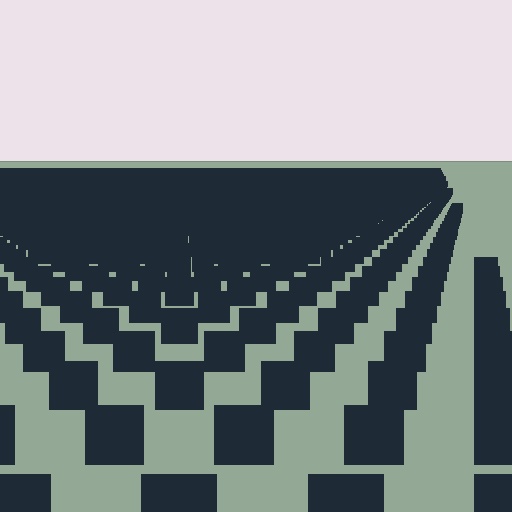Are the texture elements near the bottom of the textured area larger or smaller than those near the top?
Larger. Near the bottom, elements are closer to the viewer and appear at a bigger on-screen size.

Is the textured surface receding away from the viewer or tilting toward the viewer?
The surface is receding away from the viewer. Texture elements get smaller and denser toward the top.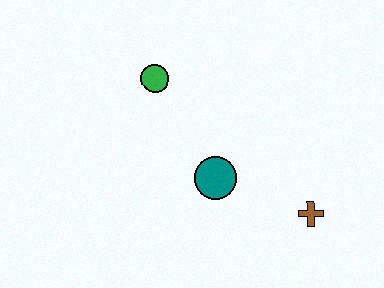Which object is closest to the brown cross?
The teal circle is closest to the brown cross.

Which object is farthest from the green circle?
The brown cross is farthest from the green circle.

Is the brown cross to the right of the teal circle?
Yes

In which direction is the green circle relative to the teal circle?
The green circle is above the teal circle.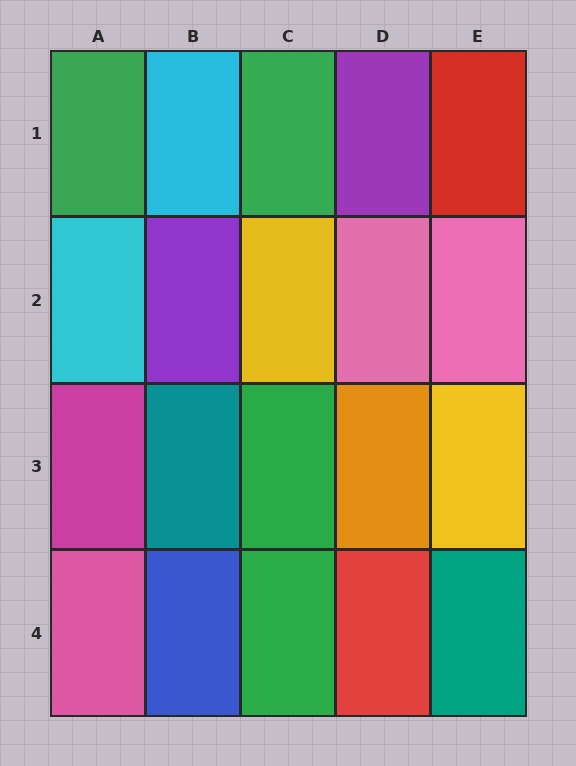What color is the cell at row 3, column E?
Yellow.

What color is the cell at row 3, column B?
Teal.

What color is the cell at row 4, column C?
Green.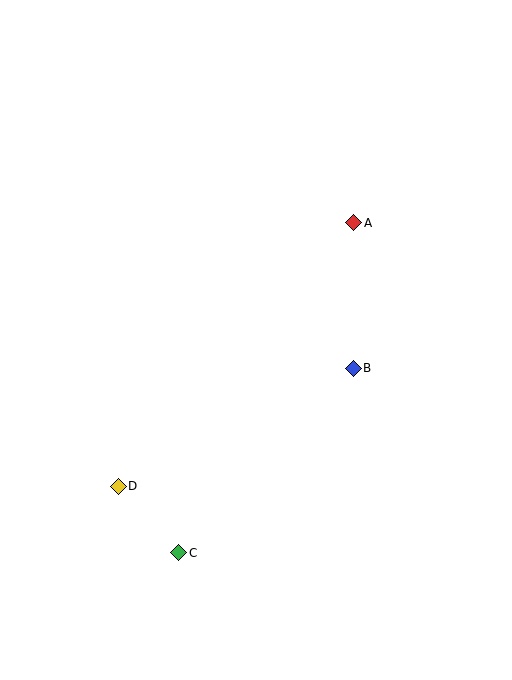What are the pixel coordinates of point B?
Point B is at (353, 368).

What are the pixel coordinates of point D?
Point D is at (118, 486).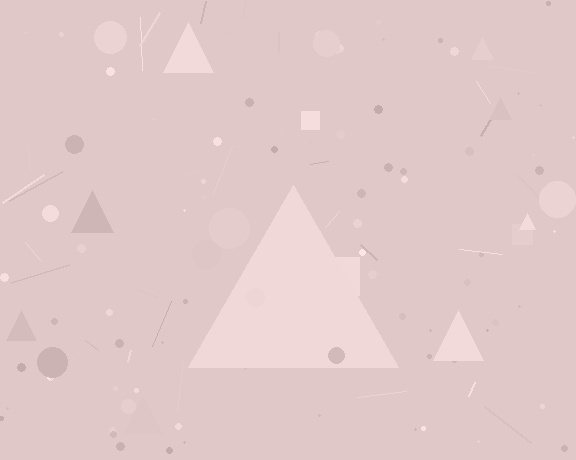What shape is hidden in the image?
A triangle is hidden in the image.